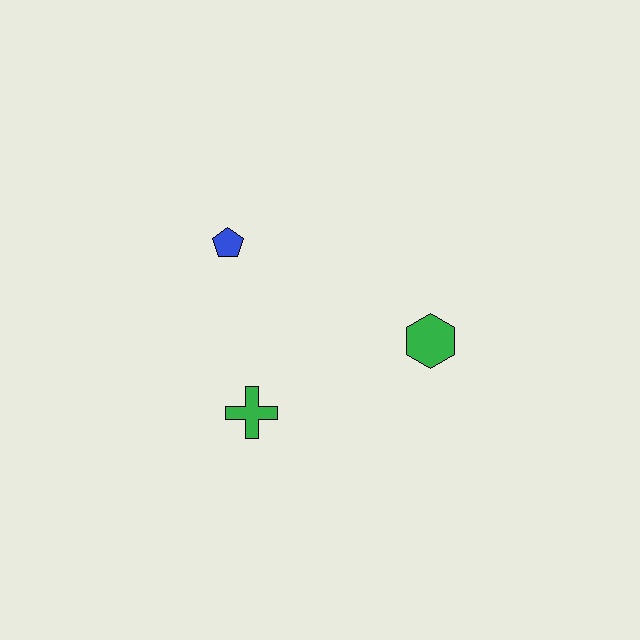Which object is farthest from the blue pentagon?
The green hexagon is farthest from the blue pentagon.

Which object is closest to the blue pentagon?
The green cross is closest to the blue pentagon.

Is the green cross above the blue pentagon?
No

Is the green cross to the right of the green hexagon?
No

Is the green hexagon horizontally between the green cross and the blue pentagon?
No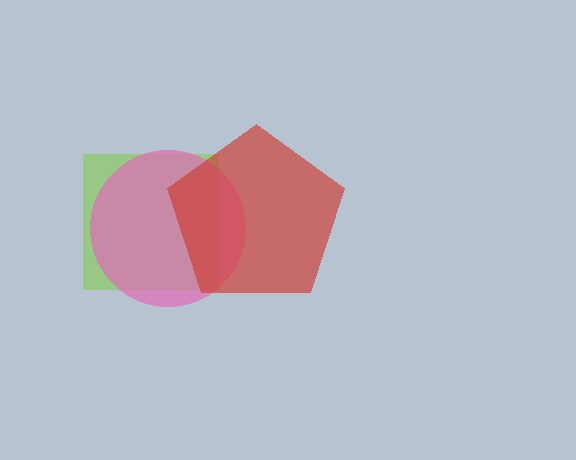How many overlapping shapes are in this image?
There are 3 overlapping shapes in the image.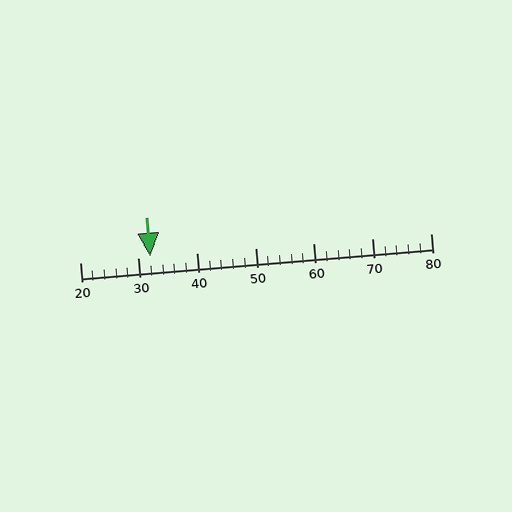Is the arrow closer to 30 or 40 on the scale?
The arrow is closer to 30.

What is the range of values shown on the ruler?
The ruler shows values from 20 to 80.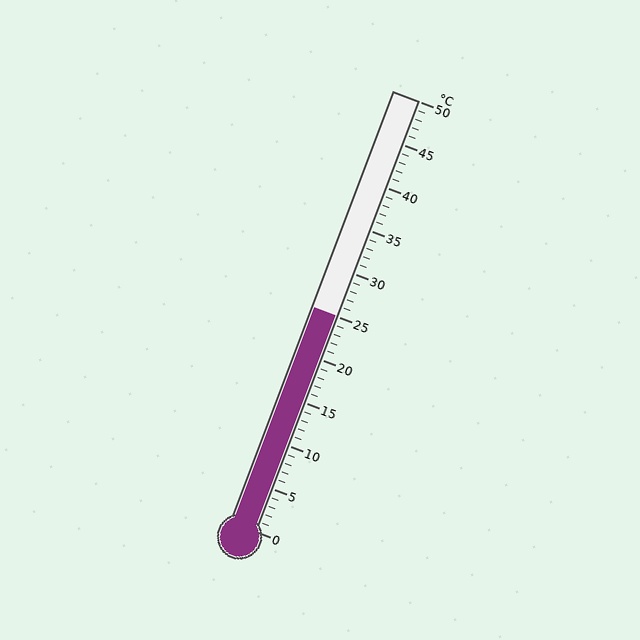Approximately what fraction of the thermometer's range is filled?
The thermometer is filled to approximately 50% of its range.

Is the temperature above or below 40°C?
The temperature is below 40°C.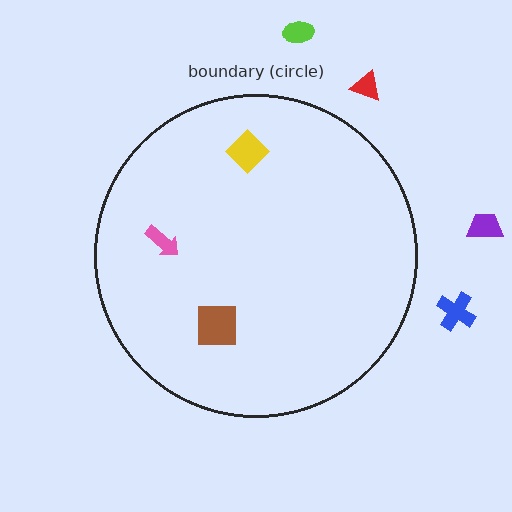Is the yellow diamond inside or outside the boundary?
Inside.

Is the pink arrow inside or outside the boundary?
Inside.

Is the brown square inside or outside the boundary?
Inside.